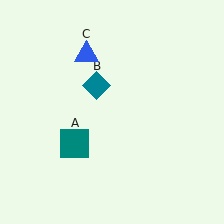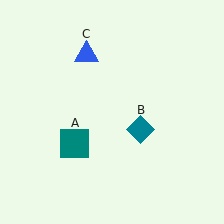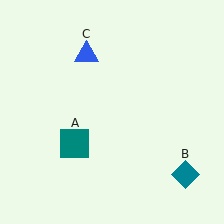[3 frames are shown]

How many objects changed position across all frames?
1 object changed position: teal diamond (object B).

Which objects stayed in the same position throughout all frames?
Teal square (object A) and blue triangle (object C) remained stationary.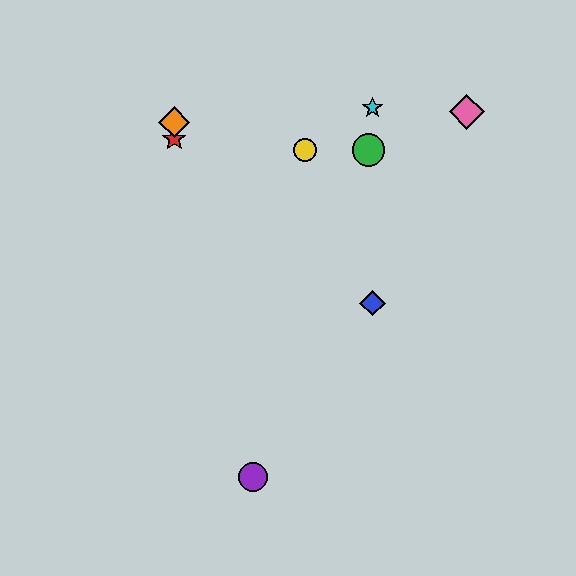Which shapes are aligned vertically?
The red star, the orange diamond are aligned vertically.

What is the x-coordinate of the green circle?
The green circle is at x≈369.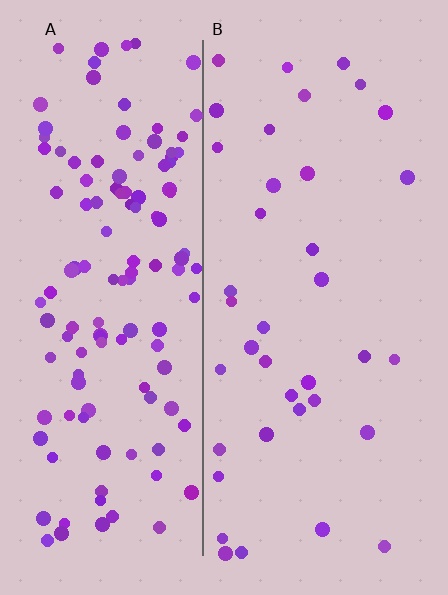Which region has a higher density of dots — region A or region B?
A (the left).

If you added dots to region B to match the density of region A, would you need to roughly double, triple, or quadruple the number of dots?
Approximately triple.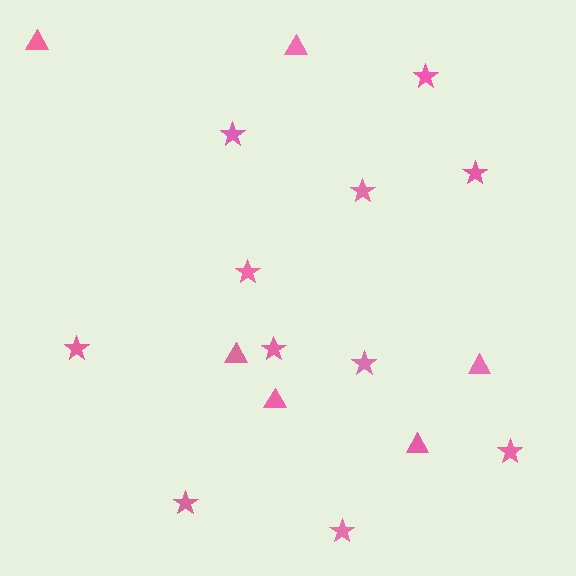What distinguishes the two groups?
There are 2 groups: one group of triangles (6) and one group of stars (11).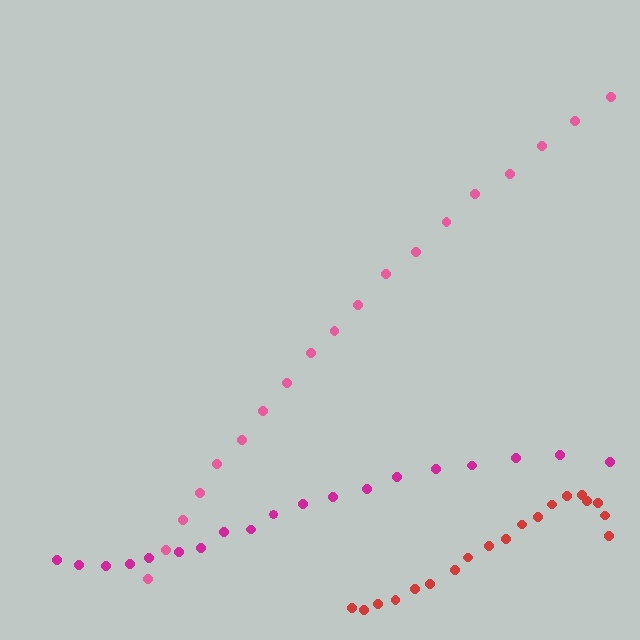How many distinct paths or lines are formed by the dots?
There are 3 distinct paths.